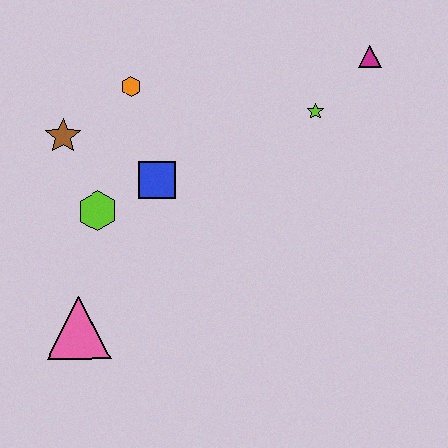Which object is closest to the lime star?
The magenta triangle is closest to the lime star.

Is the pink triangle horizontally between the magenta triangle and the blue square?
No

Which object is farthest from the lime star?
The pink triangle is farthest from the lime star.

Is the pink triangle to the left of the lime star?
Yes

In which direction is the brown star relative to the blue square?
The brown star is to the left of the blue square.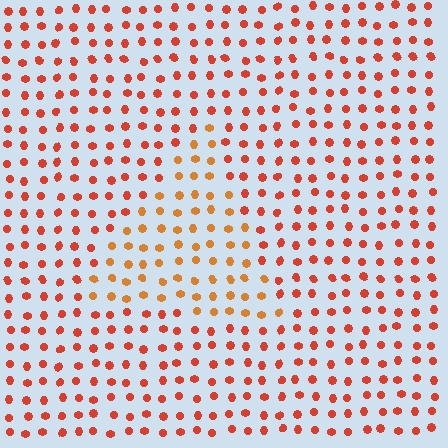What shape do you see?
I see a triangle.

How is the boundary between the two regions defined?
The boundary is defined purely by a slight shift in hue (about 24 degrees). Spacing, size, and orientation are identical on both sides.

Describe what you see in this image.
The image is filled with small red elements in a uniform arrangement. A triangle-shaped region is visible where the elements are tinted to a slightly different hue, forming a subtle color boundary.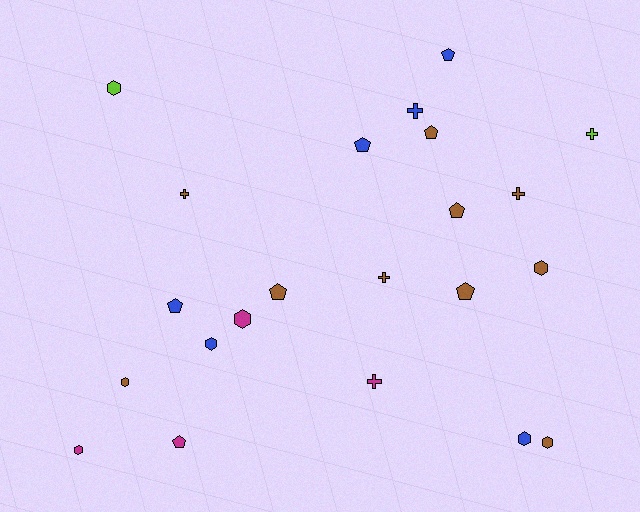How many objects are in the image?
There are 22 objects.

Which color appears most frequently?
Brown, with 10 objects.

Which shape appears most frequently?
Hexagon, with 8 objects.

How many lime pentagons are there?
There are no lime pentagons.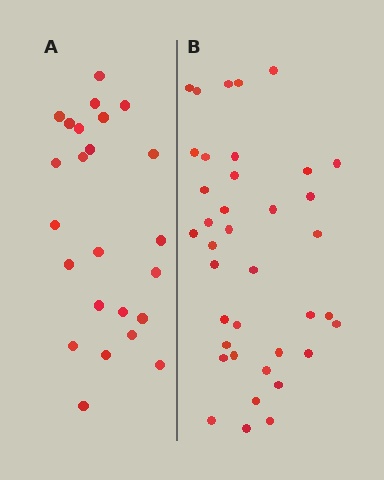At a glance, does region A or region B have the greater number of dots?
Region B (the right region) has more dots.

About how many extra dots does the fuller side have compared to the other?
Region B has approximately 15 more dots than region A.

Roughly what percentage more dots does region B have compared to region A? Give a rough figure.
About 60% more.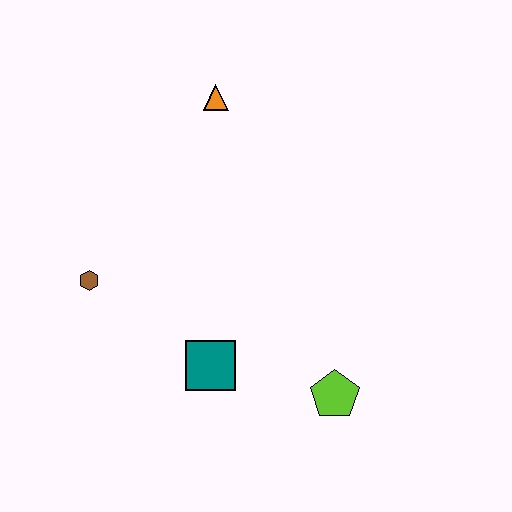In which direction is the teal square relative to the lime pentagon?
The teal square is to the left of the lime pentagon.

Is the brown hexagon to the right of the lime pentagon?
No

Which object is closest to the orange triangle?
The brown hexagon is closest to the orange triangle.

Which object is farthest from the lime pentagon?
The orange triangle is farthest from the lime pentagon.